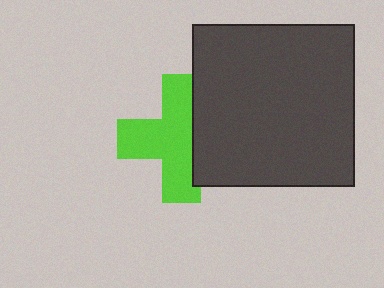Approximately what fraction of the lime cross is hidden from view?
Roughly 33% of the lime cross is hidden behind the dark gray square.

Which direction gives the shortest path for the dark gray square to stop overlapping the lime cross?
Moving right gives the shortest separation.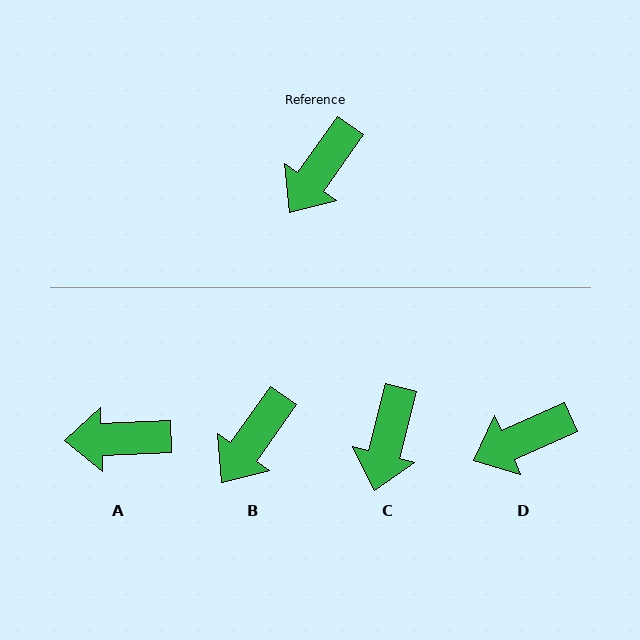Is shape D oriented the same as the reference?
No, it is off by about 31 degrees.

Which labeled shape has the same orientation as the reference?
B.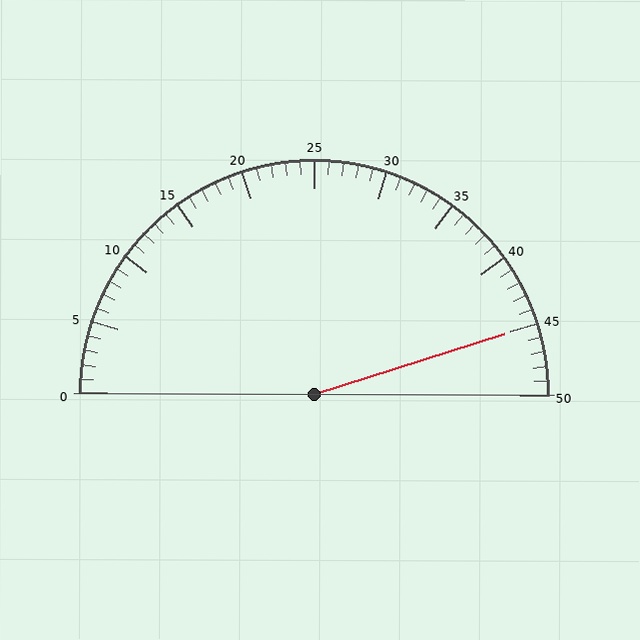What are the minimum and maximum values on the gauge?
The gauge ranges from 0 to 50.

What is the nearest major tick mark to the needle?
The nearest major tick mark is 45.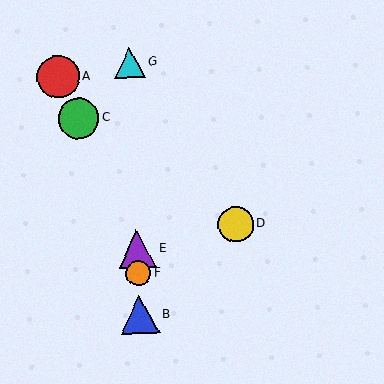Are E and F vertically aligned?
Yes, both are at x≈137.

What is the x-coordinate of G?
Object G is at x≈130.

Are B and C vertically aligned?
No, B is at x≈140 and C is at x≈78.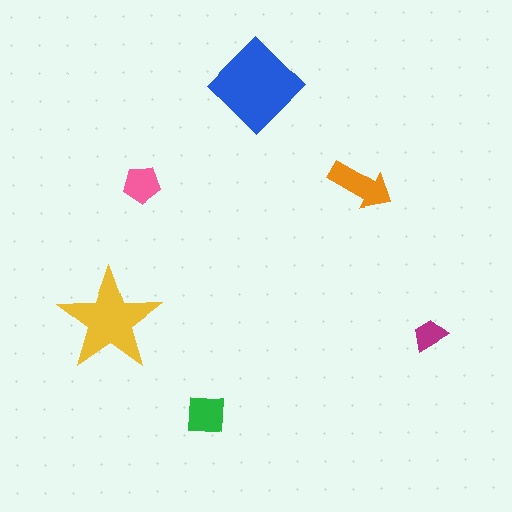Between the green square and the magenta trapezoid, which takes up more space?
The green square.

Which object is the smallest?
The magenta trapezoid.